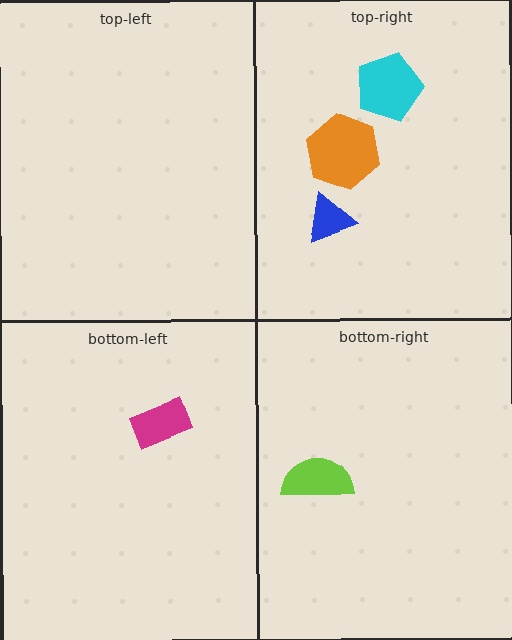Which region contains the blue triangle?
The top-right region.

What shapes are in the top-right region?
The cyan pentagon, the orange hexagon, the blue triangle.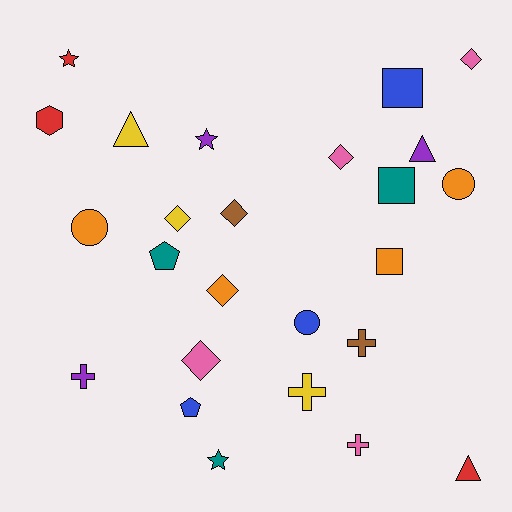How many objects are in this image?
There are 25 objects.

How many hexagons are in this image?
There is 1 hexagon.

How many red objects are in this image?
There are 3 red objects.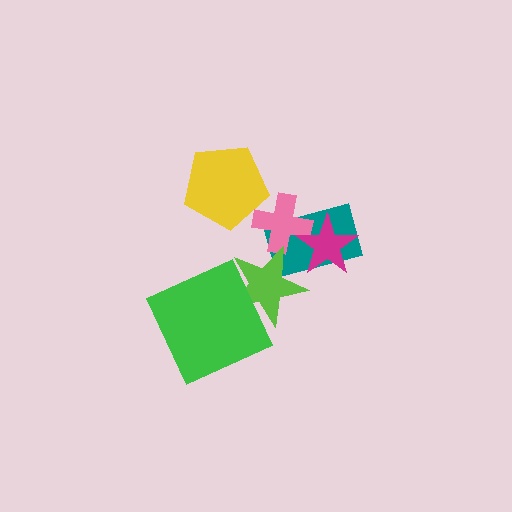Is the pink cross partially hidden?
Yes, it is partially covered by another shape.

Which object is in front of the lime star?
The green square is in front of the lime star.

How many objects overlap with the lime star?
3 objects overlap with the lime star.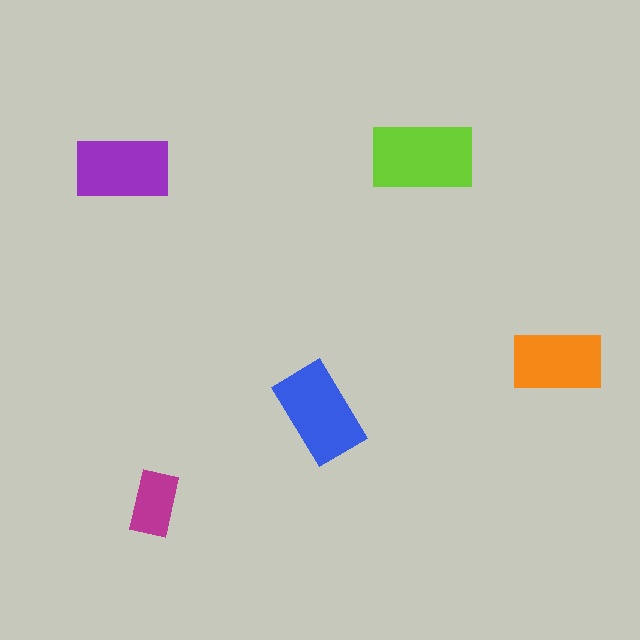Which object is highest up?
The lime rectangle is topmost.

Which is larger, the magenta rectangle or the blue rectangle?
The blue one.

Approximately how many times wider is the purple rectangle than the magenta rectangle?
About 1.5 times wider.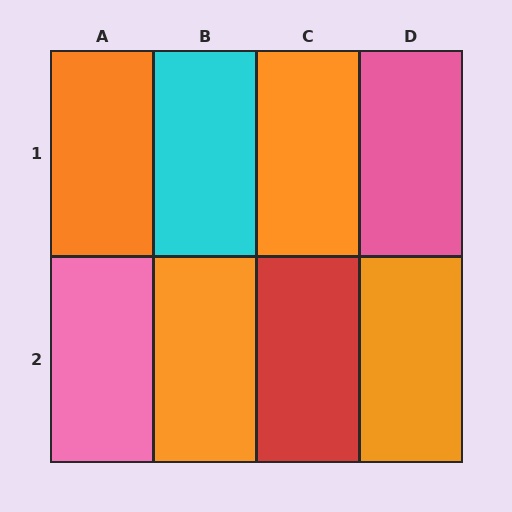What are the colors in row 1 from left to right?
Orange, cyan, orange, pink.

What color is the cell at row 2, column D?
Orange.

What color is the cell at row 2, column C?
Red.